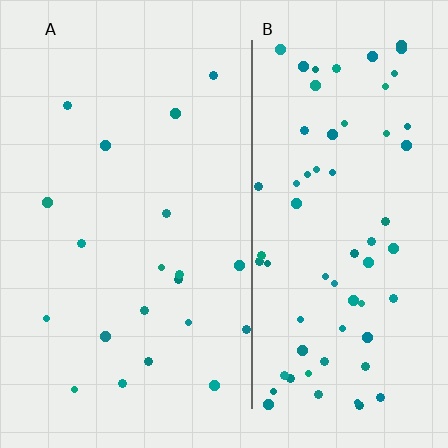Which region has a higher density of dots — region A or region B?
B (the right).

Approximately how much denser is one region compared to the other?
Approximately 3.4× — region B over region A.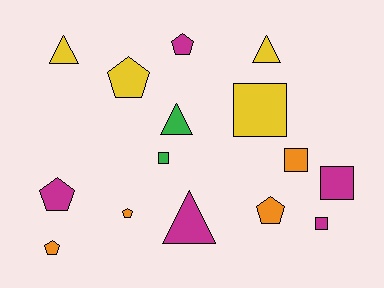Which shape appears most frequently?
Pentagon, with 6 objects.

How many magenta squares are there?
There are 2 magenta squares.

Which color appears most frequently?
Magenta, with 5 objects.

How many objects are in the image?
There are 15 objects.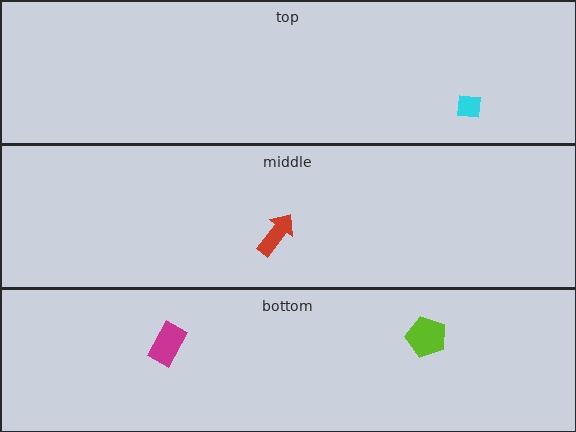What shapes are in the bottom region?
The lime pentagon, the magenta rectangle.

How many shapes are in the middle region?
1.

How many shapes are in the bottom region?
2.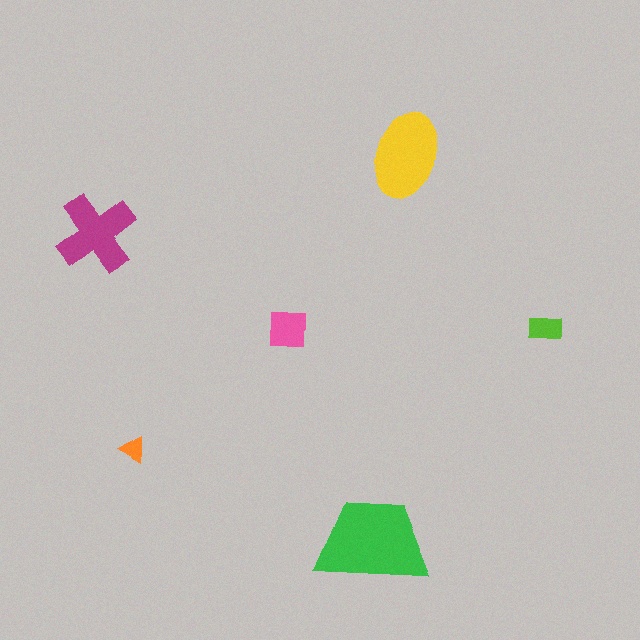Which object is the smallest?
The orange triangle.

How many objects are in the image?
There are 6 objects in the image.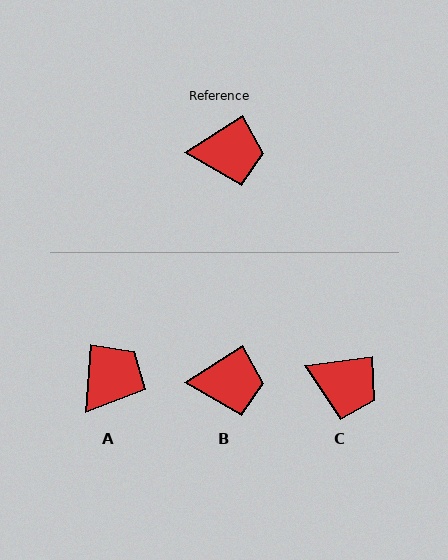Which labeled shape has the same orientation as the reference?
B.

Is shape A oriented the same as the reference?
No, it is off by about 52 degrees.